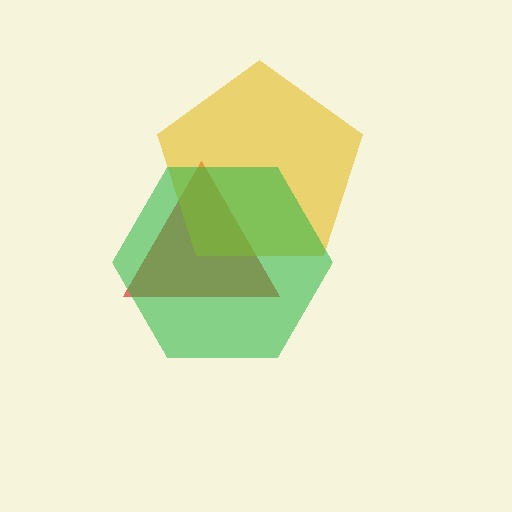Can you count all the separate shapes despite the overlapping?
Yes, there are 3 separate shapes.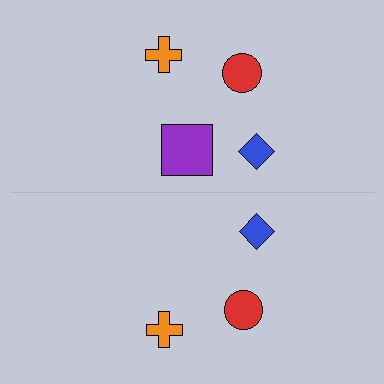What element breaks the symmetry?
A purple square is missing from the bottom side.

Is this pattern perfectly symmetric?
No, the pattern is not perfectly symmetric. A purple square is missing from the bottom side.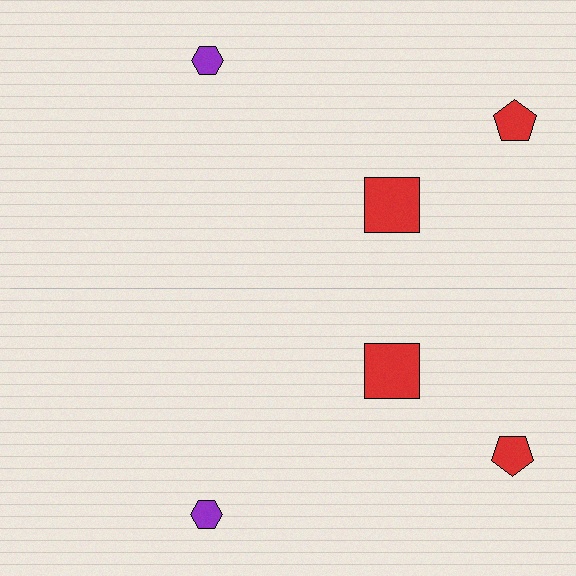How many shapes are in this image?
There are 6 shapes in this image.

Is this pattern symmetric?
Yes, this pattern has bilateral (reflection) symmetry.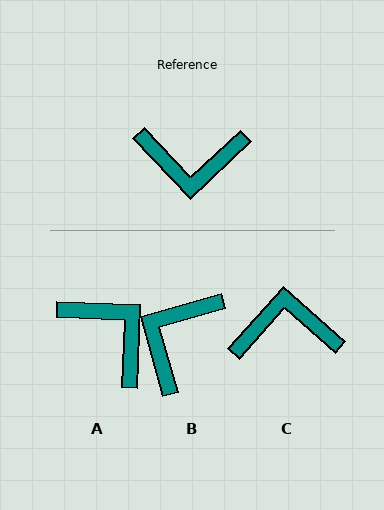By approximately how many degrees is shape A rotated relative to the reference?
Approximately 135 degrees counter-clockwise.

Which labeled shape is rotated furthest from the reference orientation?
C, about 175 degrees away.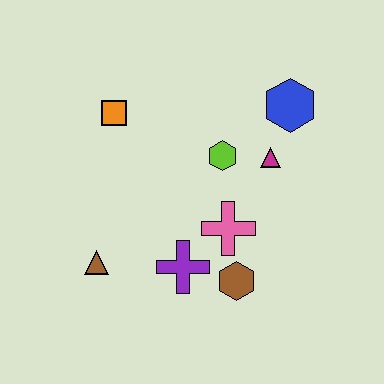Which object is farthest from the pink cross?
The orange square is farthest from the pink cross.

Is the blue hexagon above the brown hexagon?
Yes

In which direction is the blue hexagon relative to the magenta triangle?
The blue hexagon is above the magenta triangle.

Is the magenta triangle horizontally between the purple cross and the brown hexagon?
No